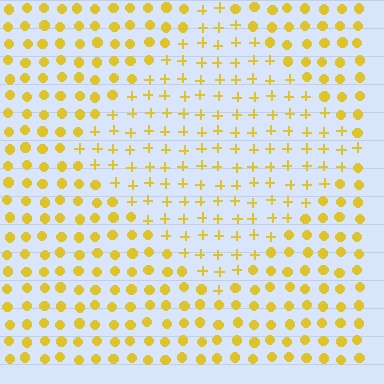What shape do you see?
I see a diamond.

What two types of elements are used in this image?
The image uses plus signs inside the diamond region and circles outside it.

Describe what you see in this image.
The image is filled with small yellow elements arranged in a uniform grid. A diamond-shaped region contains plus signs, while the surrounding area contains circles. The boundary is defined purely by the change in element shape.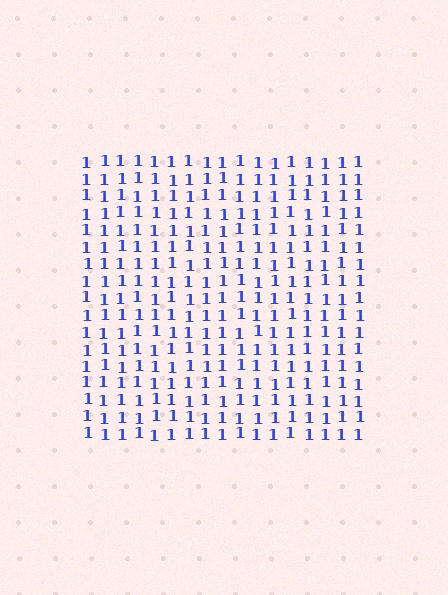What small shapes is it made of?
It is made of small digit 1's.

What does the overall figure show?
The overall figure shows a square.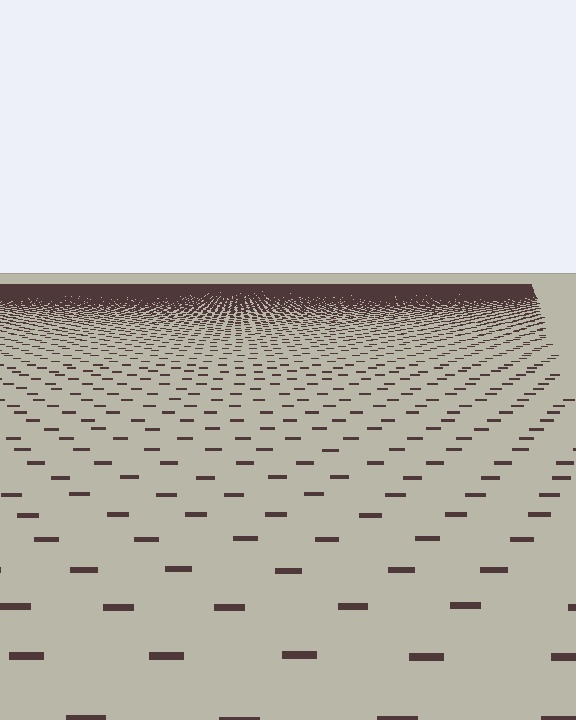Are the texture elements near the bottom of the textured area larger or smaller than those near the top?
Larger. Near the bottom, elements are closer to the viewer and appear at a bigger on-screen size.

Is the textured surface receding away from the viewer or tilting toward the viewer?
The surface is receding away from the viewer. Texture elements get smaller and denser toward the top.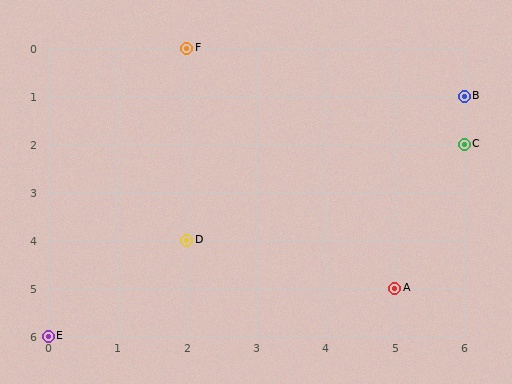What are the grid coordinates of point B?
Point B is at grid coordinates (6, 1).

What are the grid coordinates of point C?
Point C is at grid coordinates (6, 2).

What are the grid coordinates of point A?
Point A is at grid coordinates (5, 5).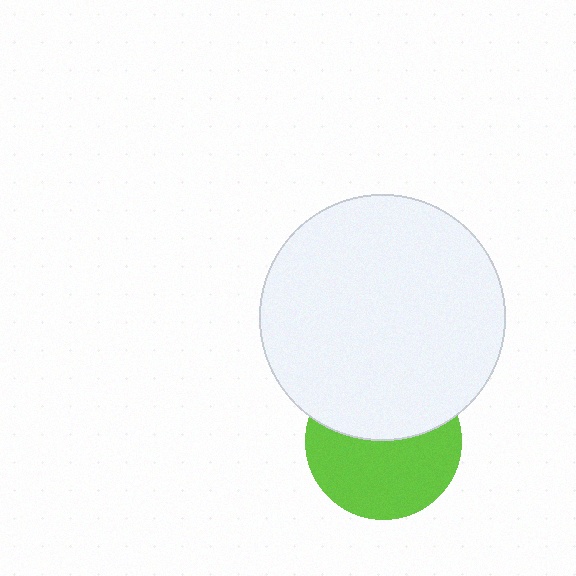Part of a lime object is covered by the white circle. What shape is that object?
It is a circle.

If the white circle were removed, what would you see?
You would see the complete lime circle.